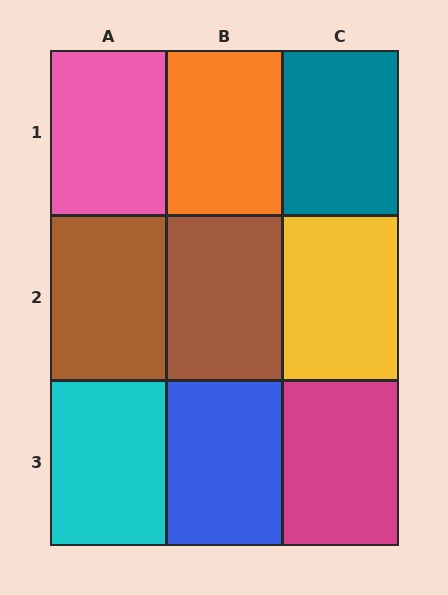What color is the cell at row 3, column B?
Blue.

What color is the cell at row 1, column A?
Pink.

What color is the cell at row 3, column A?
Cyan.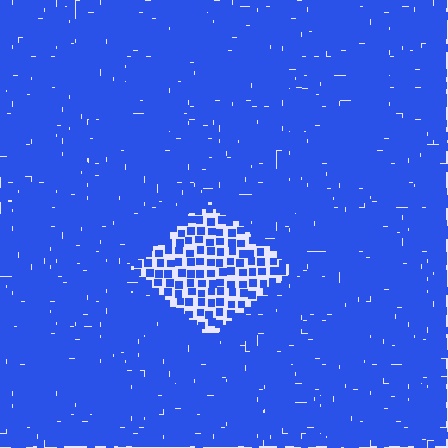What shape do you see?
I see a diamond.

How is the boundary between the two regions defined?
The boundary is defined by a change in element density (approximately 2.7x ratio). All elements are the same color, size, and shape.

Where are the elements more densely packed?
The elements are more densely packed outside the diamond boundary.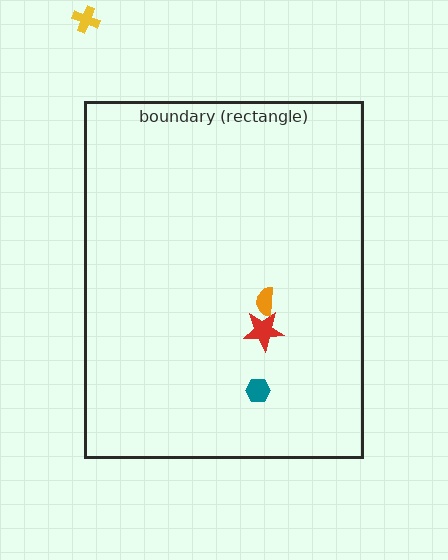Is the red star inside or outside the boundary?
Inside.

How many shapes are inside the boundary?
3 inside, 1 outside.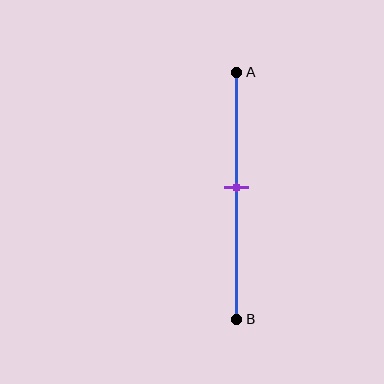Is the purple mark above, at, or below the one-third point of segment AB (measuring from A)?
The purple mark is below the one-third point of segment AB.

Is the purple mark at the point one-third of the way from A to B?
No, the mark is at about 45% from A, not at the 33% one-third point.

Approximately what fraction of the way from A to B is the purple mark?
The purple mark is approximately 45% of the way from A to B.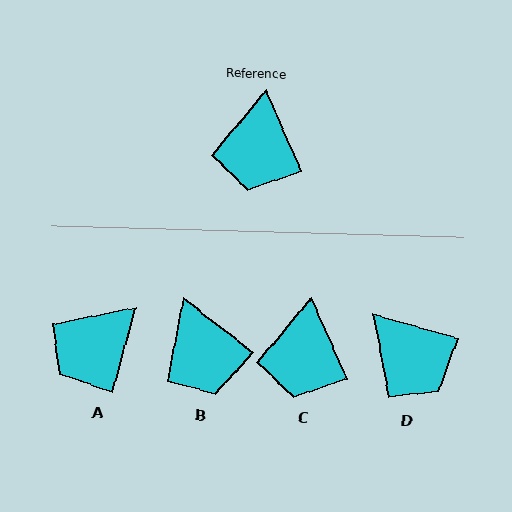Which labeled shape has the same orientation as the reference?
C.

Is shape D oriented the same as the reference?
No, it is off by about 51 degrees.